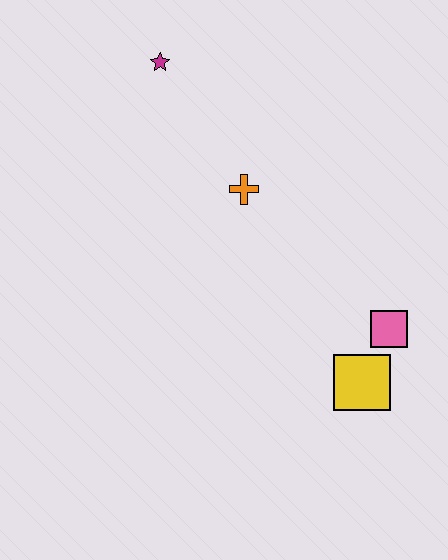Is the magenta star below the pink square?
No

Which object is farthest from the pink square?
The magenta star is farthest from the pink square.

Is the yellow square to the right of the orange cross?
Yes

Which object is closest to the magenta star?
The orange cross is closest to the magenta star.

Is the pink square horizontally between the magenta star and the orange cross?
No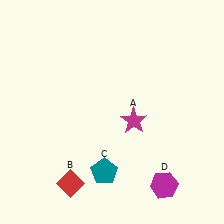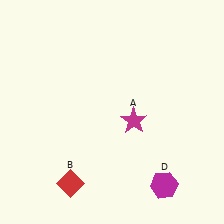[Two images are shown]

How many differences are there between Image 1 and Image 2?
There is 1 difference between the two images.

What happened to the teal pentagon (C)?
The teal pentagon (C) was removed in Image 2. It was in the bottom-left area of Image 1.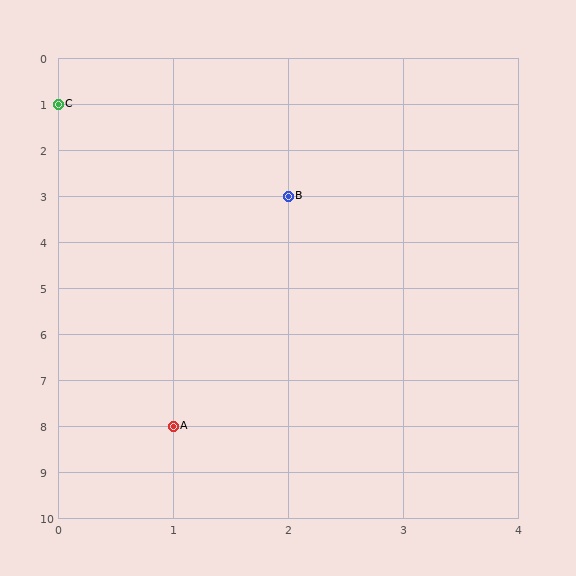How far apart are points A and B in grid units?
Points A and B are 1 column and 5 rows apart (about 5.1 grid units diagonally).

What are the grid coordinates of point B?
Point B is at grid coordinates (2, 3).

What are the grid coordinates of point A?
Point A is at grid coordinates (1, 8).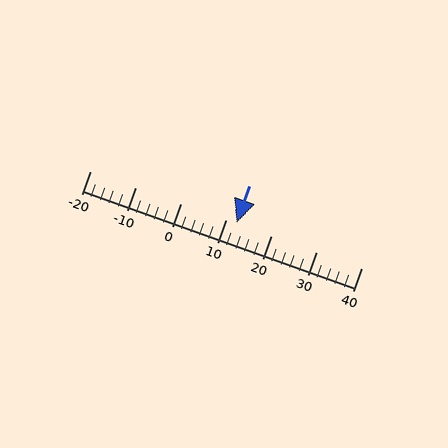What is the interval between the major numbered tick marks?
The major tick marks are spaced 10 units apart.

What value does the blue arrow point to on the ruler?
The blue arrow points to approximately 12.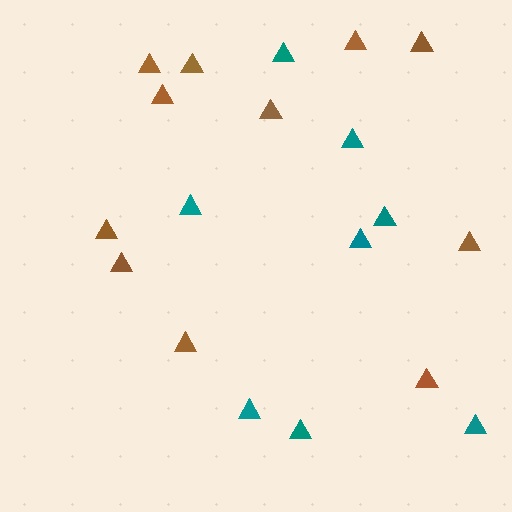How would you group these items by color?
There are 2 groups: one group of brown triangles (11) and one group of teal triangles (8).